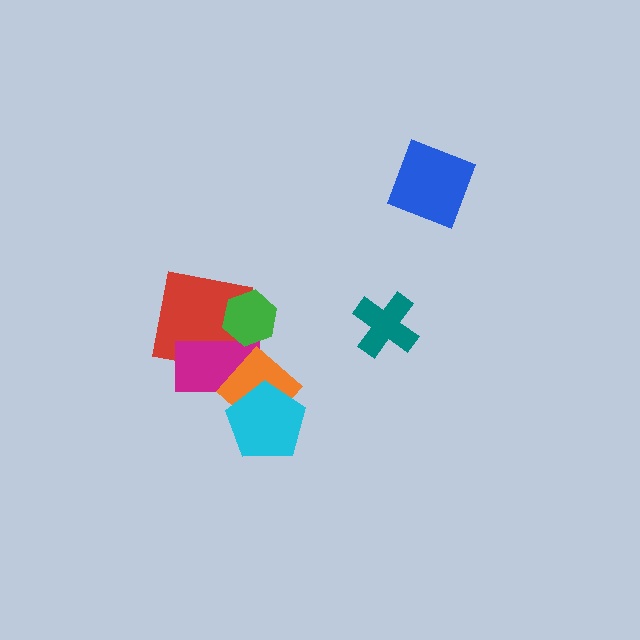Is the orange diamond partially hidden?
Yes, it is partially covered by another shape.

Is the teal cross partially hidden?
No, no other shape covers it.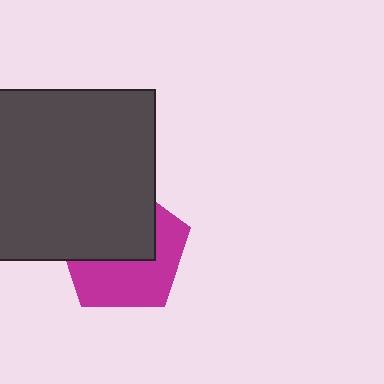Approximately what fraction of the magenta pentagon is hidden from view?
Roughly 50% of the magenta pentagon is hidden behind the dark gray square.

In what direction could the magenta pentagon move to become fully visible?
The magenta pentagon could move down. That would shift it out from behind the dark gray square entirely.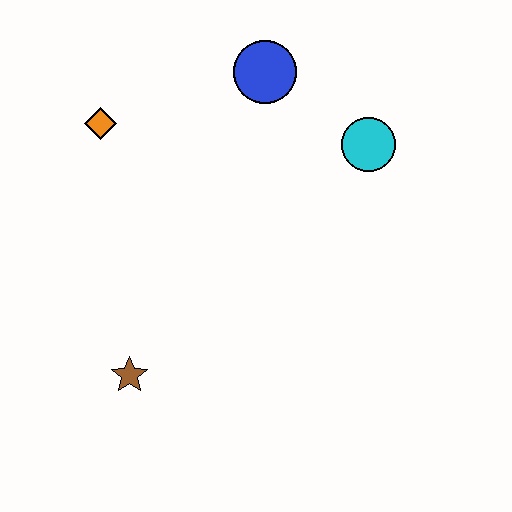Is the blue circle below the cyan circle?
No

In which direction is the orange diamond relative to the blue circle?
The orange diamond is to the left of the blue circle.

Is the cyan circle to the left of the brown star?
No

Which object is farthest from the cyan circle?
The brown star is farthest from the cyan circle.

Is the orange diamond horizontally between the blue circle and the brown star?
No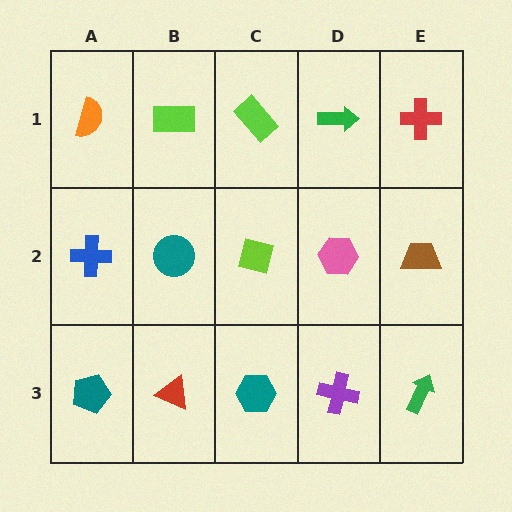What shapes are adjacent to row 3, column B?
A teal circle (row 2, column B), a teal pentagon (row 3, column A), a teal hexagon (row 3, column C).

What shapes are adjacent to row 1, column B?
A teal circle (row 2, column B), an orange semicircle (row 1, column A), a lime rectangle (row 1, column C).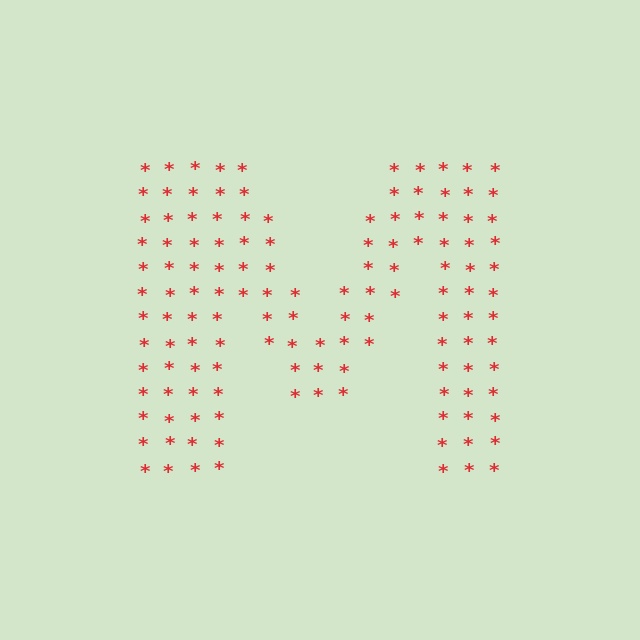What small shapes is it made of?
It is made of small asterisks.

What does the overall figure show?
The overall figure shows the letter M.